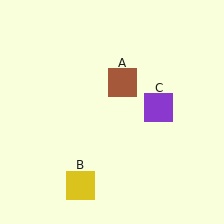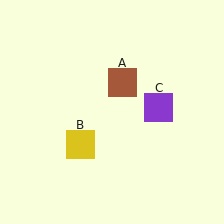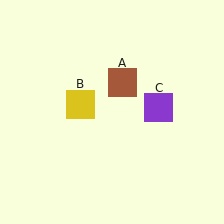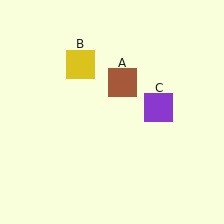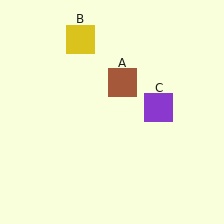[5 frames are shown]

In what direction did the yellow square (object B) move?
The yellow square (object B) moved up.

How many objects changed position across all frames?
1 object changed position: yellow square (object B).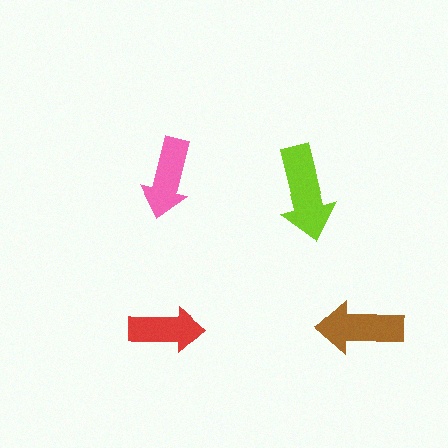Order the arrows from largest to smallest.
the lime one, the brown one, the pink one, the red one.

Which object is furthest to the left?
The pink arrow is leftmost.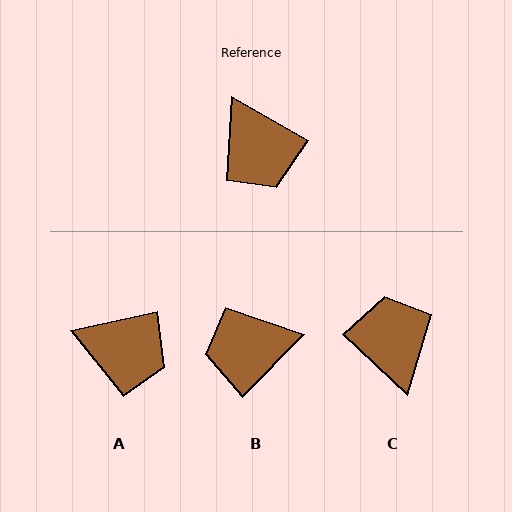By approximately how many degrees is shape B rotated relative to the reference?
Approximately 105 degrees clockwise.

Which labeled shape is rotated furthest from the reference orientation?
C, about 167 degrees away.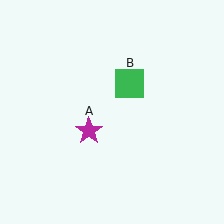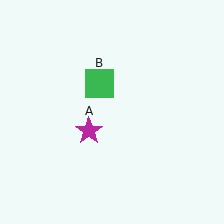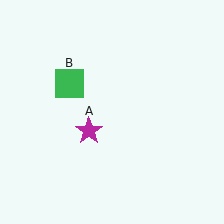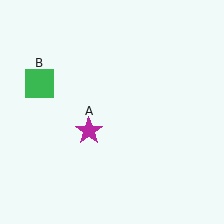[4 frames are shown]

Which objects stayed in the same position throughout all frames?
Magenta star (object A) remained stationary.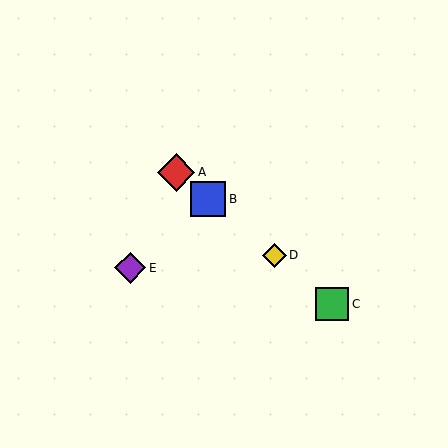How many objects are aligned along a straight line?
4 objects (A, B, C, D) are aligned along a straight line.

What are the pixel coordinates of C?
Object C is at (332, 304).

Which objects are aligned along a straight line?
Objects A, B, C, D are aligned along a straight line.